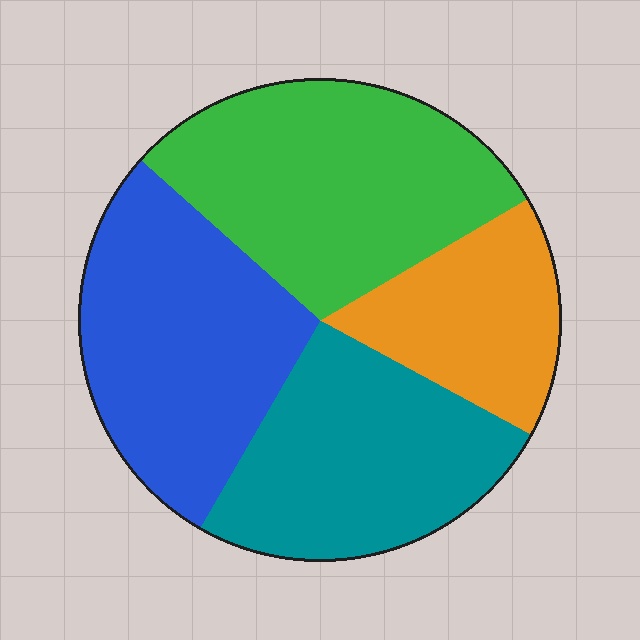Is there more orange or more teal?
Teal.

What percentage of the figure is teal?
Teal covers roughly 25% of the figure.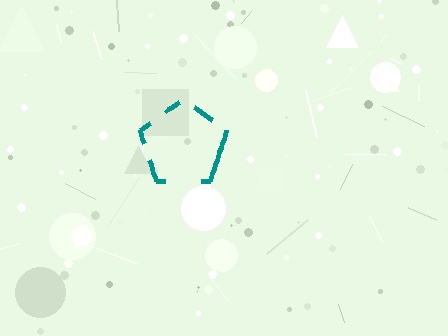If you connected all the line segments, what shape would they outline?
They would outline a pentagon.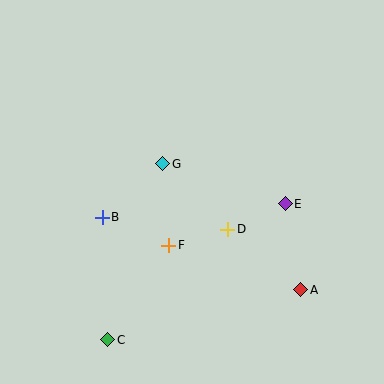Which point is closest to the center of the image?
Point G at (163, 164) is closest to the center.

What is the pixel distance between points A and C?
The distance between A and C is 199 pixels.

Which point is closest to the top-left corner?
Point G is closest to the top-left corner.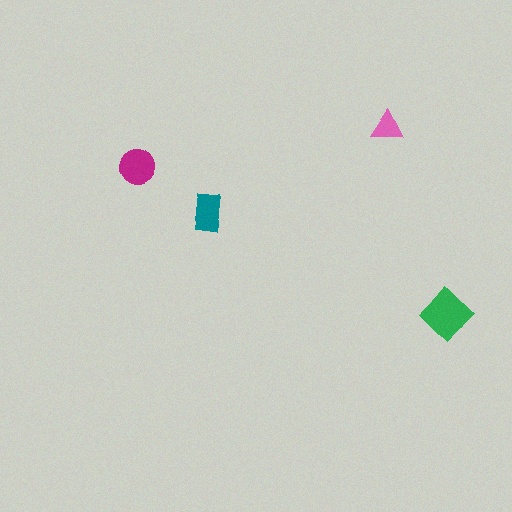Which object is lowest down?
The green diamond is bottommost.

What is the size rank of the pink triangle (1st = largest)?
4th.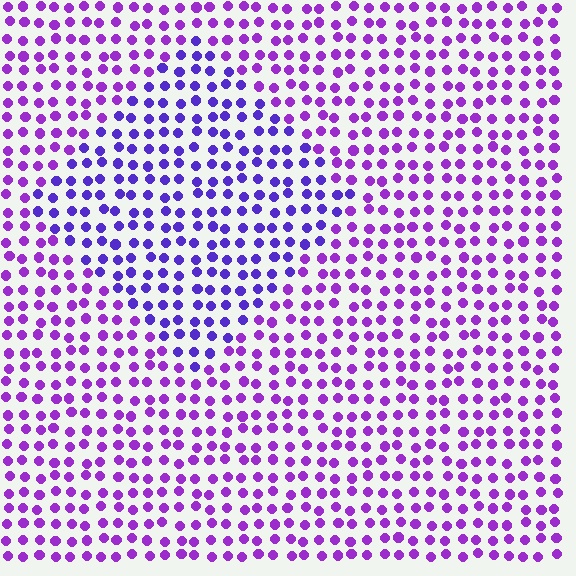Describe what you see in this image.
The image is filled with small purple elements in a uniform arrangement. A diamond-shaped region is visible where the elements are tinted to a slightly different hue, forming a subtle color boundary.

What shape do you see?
I see a diamond.